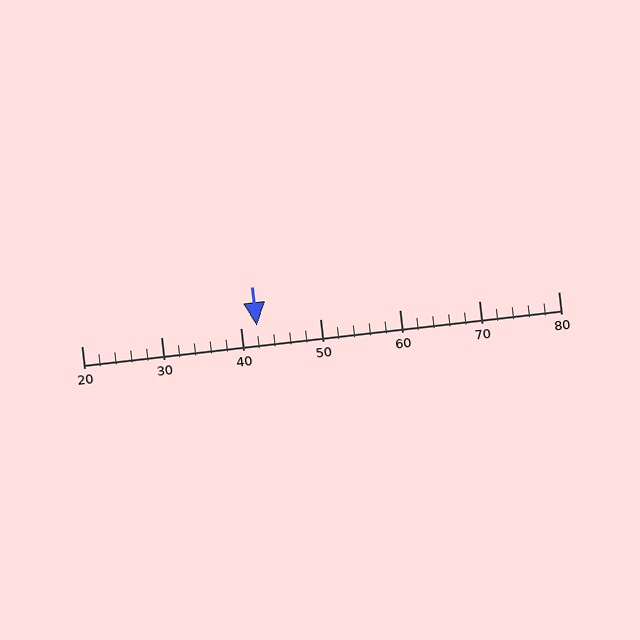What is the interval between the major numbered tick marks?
The major tick marks are spaced 10 units apart.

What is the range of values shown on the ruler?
The ruler shows values from 20 to 80.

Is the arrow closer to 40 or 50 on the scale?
The arrow is closer to 40.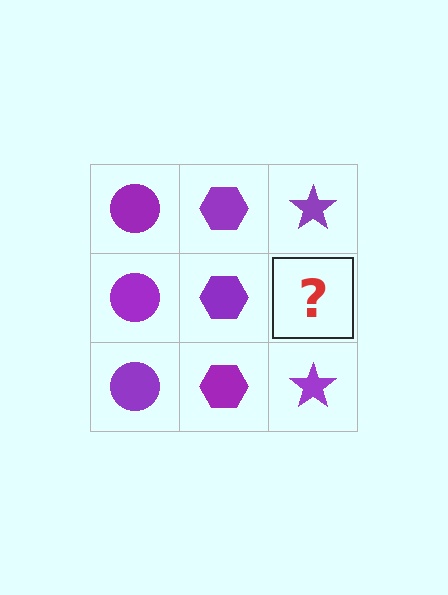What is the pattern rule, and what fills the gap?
The rule is that each column has a consistent shape. The gap should be filled with a purple star.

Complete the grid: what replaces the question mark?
The question mark should be replaced with a purple star.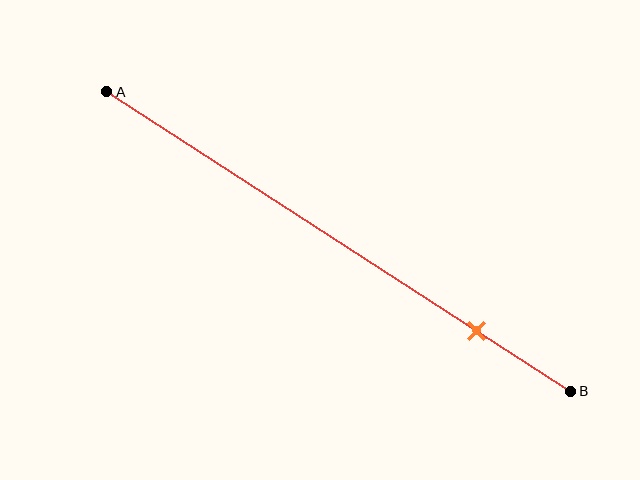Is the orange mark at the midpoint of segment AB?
No, the mark is at about 80% from A, not at the 50% midpoint.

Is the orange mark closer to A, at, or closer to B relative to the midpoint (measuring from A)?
The orange mark is closer to point B than the midpoint of segment AB.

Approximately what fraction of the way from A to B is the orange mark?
The orange mark is approximately 80% of the way from A to B.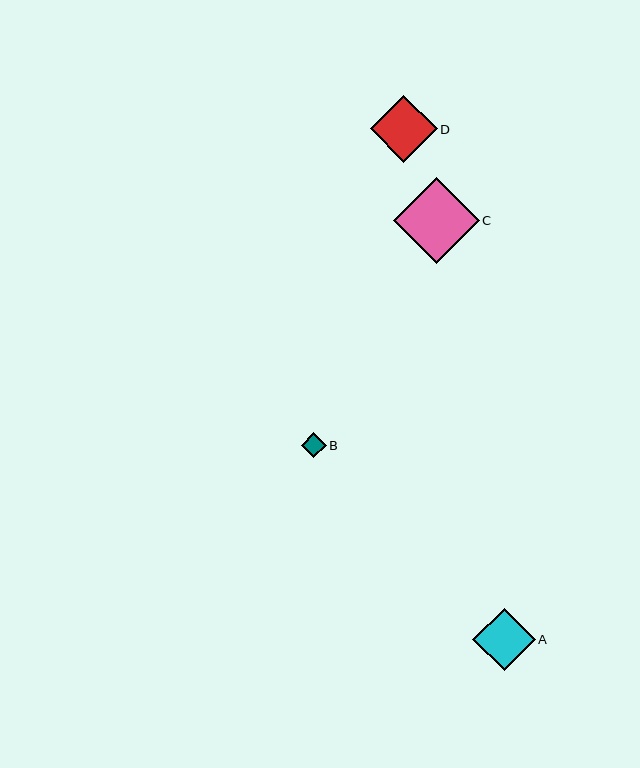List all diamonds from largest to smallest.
From largest to smallest: C, D, A, B.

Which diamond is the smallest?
Diamond B is the smallest with a size of approximately 25 pixels.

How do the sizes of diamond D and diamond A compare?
Diamond D and diamond A are approximately the same size.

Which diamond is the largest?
Diamond C is the largest with a size of approximately 85 pixels.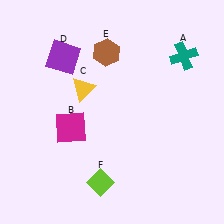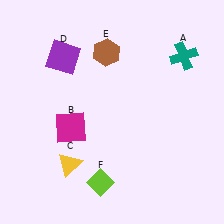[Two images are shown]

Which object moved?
The yellow triangle (C) moved down.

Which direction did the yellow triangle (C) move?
The yellow triangle (C) moved down.